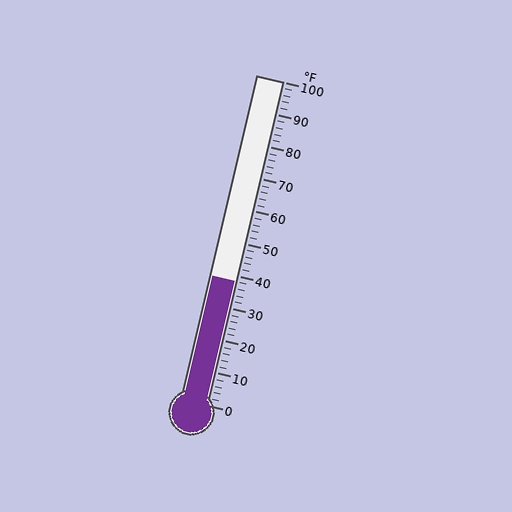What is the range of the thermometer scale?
The thermometer scale ranges from 0°F to 100°F.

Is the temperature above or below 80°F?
The temperature is below 80°F.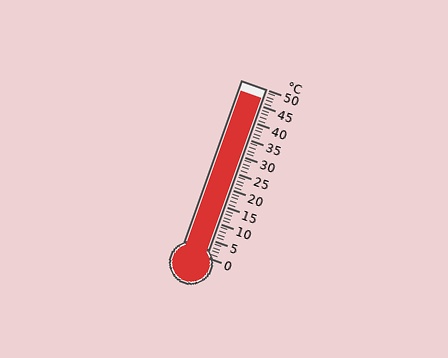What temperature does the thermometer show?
The thermometer shows approximately 47°C.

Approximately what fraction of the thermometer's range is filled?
The thermometer is filled to approximately 95% of its range.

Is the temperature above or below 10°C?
The temperature is above 10°C.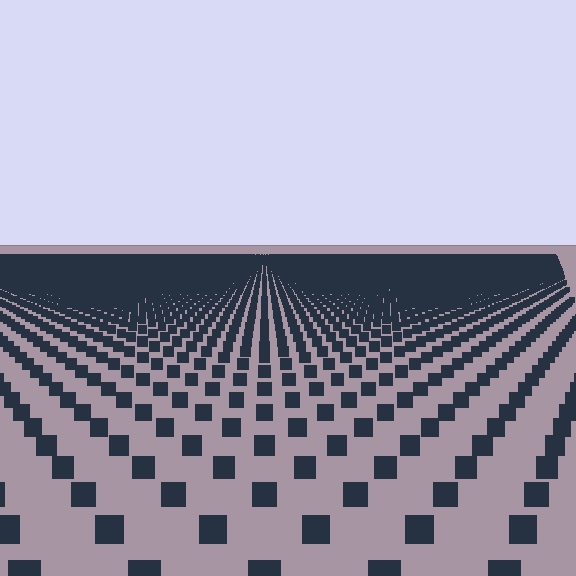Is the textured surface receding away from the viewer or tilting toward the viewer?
The surface is receding away from the viewer. Texture elements get smaller and denser toward the top.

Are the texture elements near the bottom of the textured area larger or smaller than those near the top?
Larger. Near the bottom, elements are closer to the viewer and appear at a bigger on-screen size.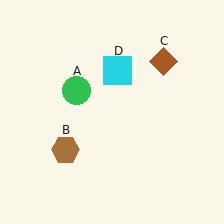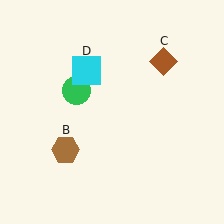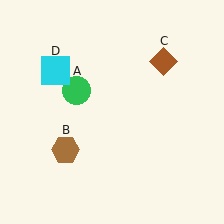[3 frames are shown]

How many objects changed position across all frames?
1 object changed position: cyan square (object D).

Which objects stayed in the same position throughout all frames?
Green circle (object A) and brown hexagon (object B) and brown diamond (object C) remained stationary.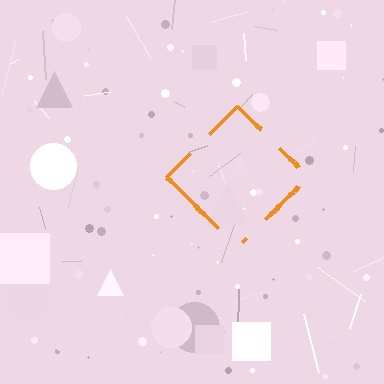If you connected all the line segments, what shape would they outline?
They would outline a diamond.